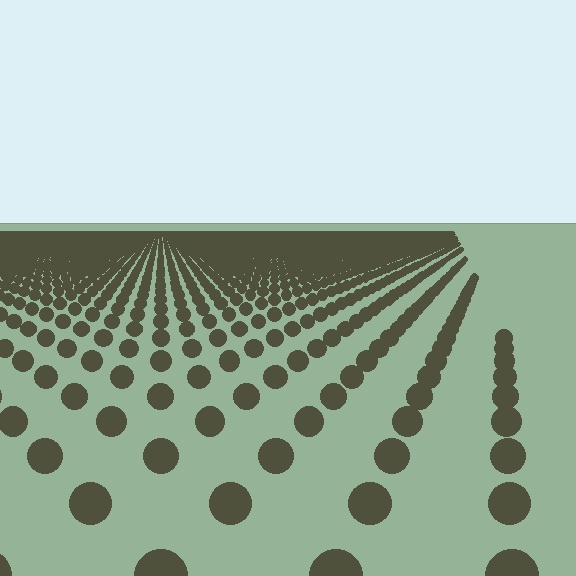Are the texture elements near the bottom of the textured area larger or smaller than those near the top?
Larger. Near the bottom, elements are closer to the viewer and appear at a bigger on-screen size.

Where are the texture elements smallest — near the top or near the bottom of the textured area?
Near the top.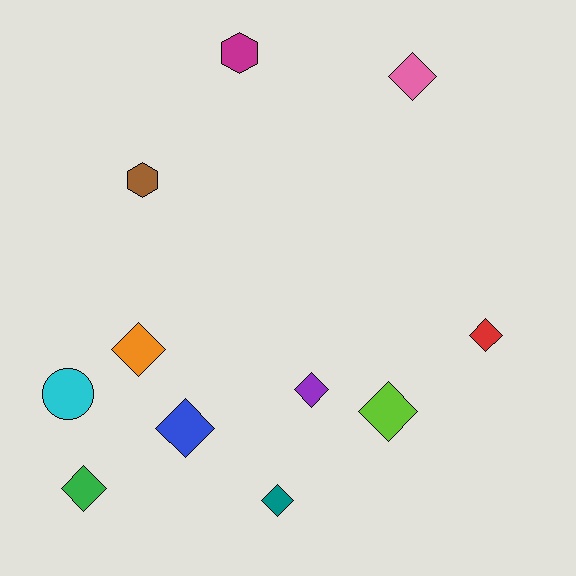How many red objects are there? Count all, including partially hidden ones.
There is 1 red object.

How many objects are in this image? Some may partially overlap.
There are 11 objects.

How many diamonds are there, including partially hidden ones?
There are 8 diamonds.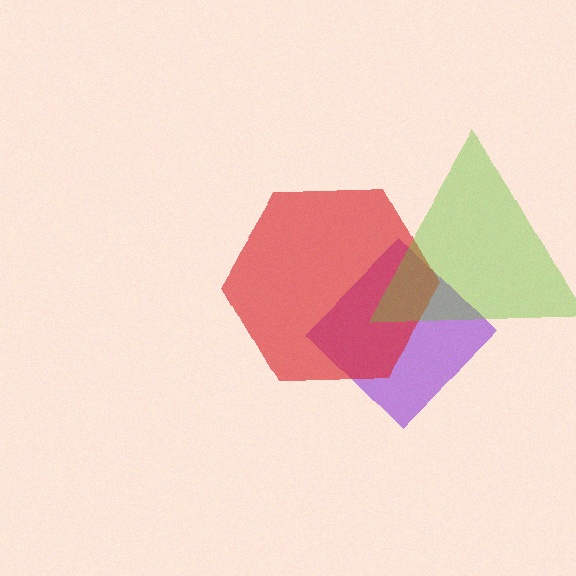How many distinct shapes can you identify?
There are 3 distinct shapes: a purple diamond, a red hexagon, a lime triangle.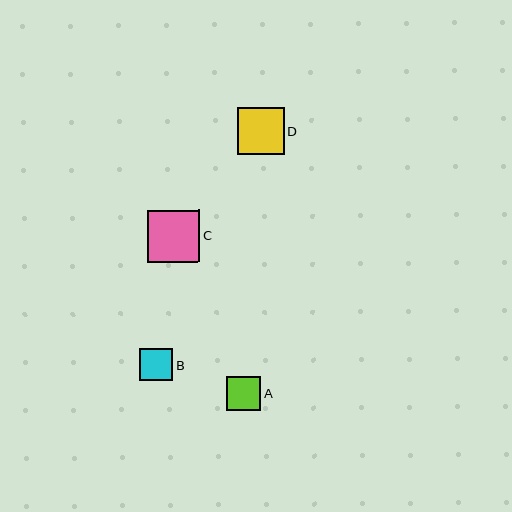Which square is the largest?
Square C is the largest with a size of approximately 52 pixels.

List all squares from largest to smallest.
From largest to smallest: C, D, A, B.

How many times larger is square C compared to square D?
Square C is approximately 1.1 times the size of square D.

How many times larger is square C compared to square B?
Square C is approximately 1.6 times the size of square B.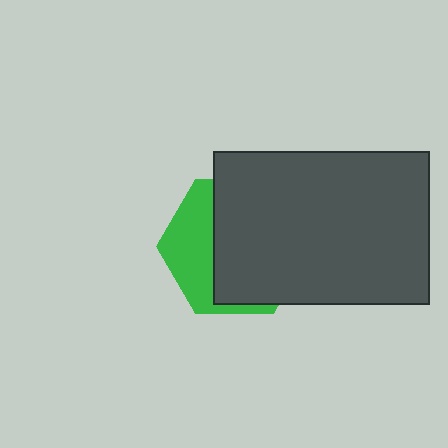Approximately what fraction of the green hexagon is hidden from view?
Roughly 65% of the green hexagon is hidden behind the dark gray rectangle.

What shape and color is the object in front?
The object in front is a dark gray rectangle.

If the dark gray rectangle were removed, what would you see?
You would see the complete green hexagon.